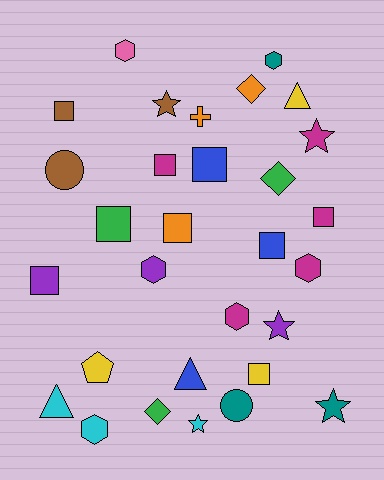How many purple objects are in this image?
There are 3 purple objects.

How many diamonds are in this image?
There are 3 diamonds.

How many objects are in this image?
There are 30 objects.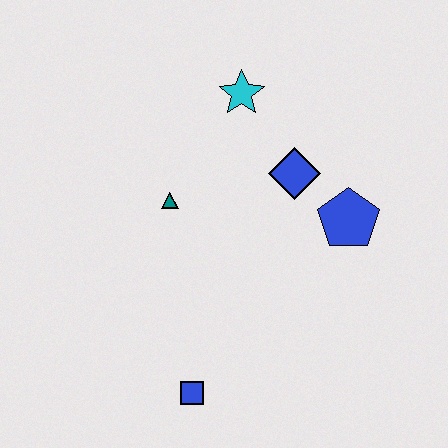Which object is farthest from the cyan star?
The blue square is farthest from the cyan star.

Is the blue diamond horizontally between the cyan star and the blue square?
No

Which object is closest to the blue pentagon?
The blue diamond is closest to the blue pentagon.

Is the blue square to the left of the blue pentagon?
Yes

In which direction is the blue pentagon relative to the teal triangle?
The blue pentagon is to the right of the teal triangle.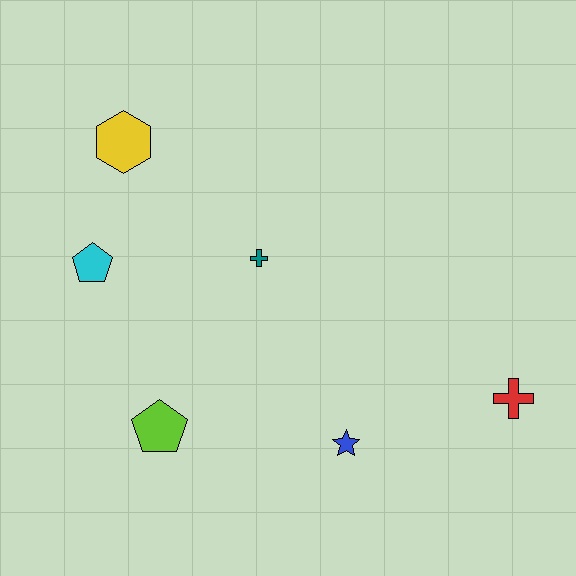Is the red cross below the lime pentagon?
No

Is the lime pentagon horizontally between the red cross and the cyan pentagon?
Yes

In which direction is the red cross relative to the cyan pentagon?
The red cross is to the right of the cyan pentagon.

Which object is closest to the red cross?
The blue star is closest to the red cross.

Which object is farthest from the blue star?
The yellow hexagon is farthest from the blue star.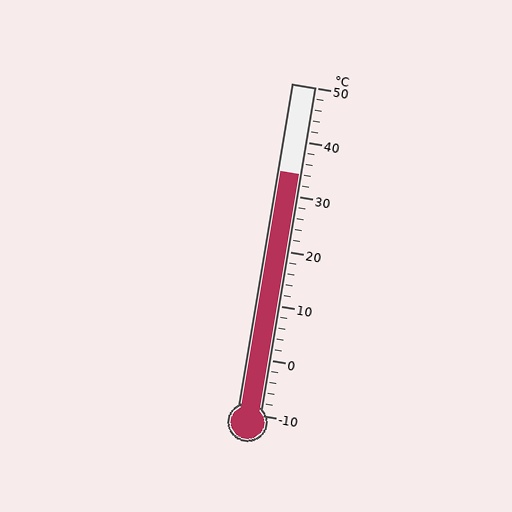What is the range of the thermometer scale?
The thermometer scale ranges from -10°C to 50°C.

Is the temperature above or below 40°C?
The temperature is below 40°C.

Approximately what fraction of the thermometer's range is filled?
The thermometer is filled to approximately 75% of its range.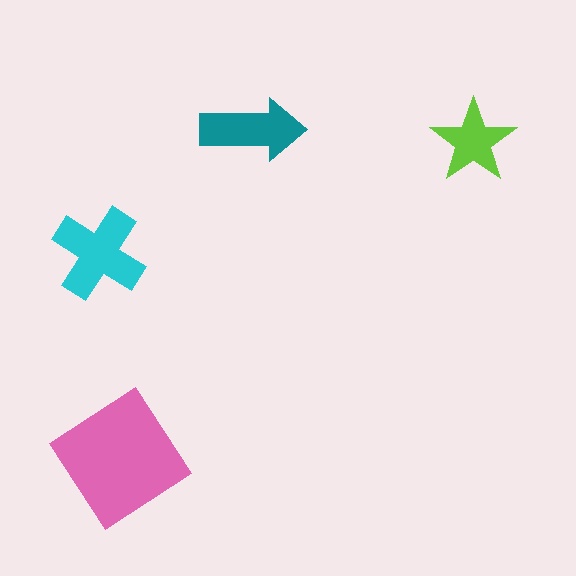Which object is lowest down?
The pink diamond is bottommost.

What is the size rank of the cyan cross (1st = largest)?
2nd.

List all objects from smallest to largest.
The lime star, the teal arrow, the cyan cross, the pink diamond.